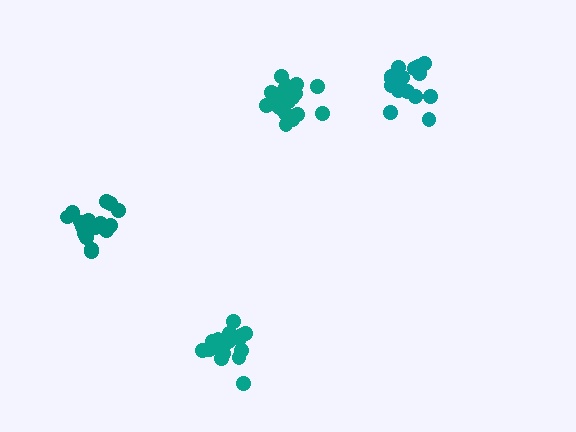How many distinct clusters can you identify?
There are 4 distinct clusters.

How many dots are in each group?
Group 1: 18 dots, Group 2: 21 dots, Group 3: 16 dots, Group 4: 17 dots (72 total).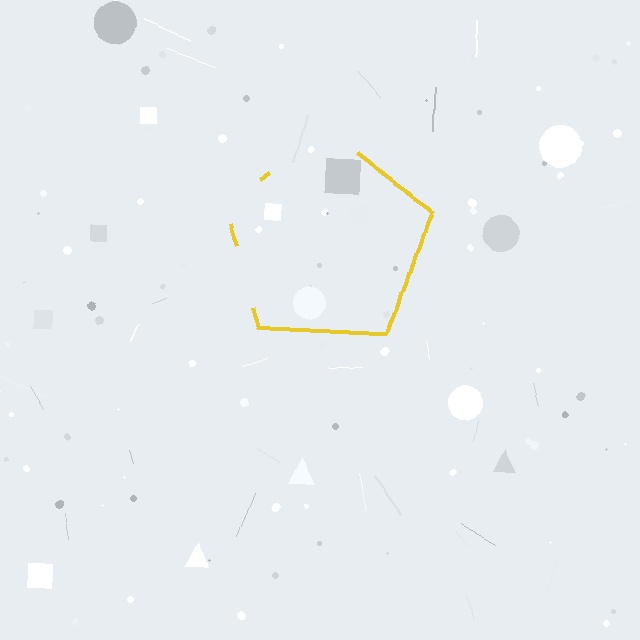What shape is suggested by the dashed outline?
The dashed outline suggests a pentagon.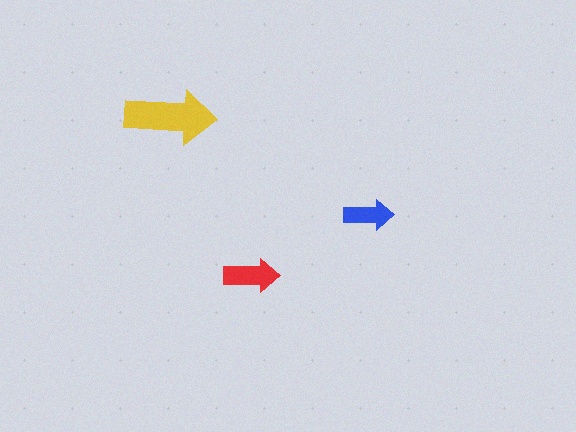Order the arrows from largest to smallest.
the yellow one, the red one, the blue one.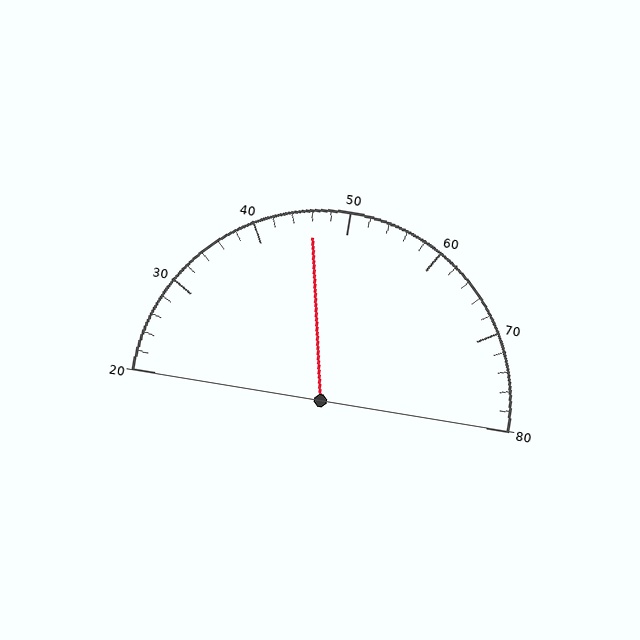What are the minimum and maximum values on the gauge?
The gauge ranges from 20 to 80.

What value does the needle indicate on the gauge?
The needle indicates approximately 46.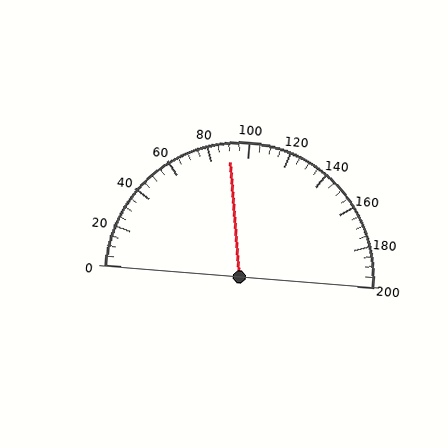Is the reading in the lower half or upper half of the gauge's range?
The reading is in the lower half of the range (0 to 200).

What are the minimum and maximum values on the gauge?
The gauge ranges from 0 to 200.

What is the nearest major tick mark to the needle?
The nearest major tick mark is 80.